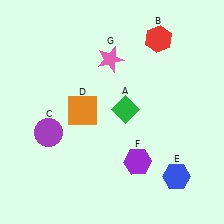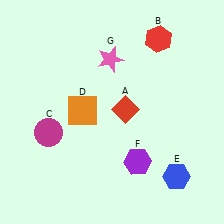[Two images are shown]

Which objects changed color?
A changed from green to red. C changed from purple to magenta.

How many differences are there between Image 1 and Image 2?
There are 2 differences between the two images.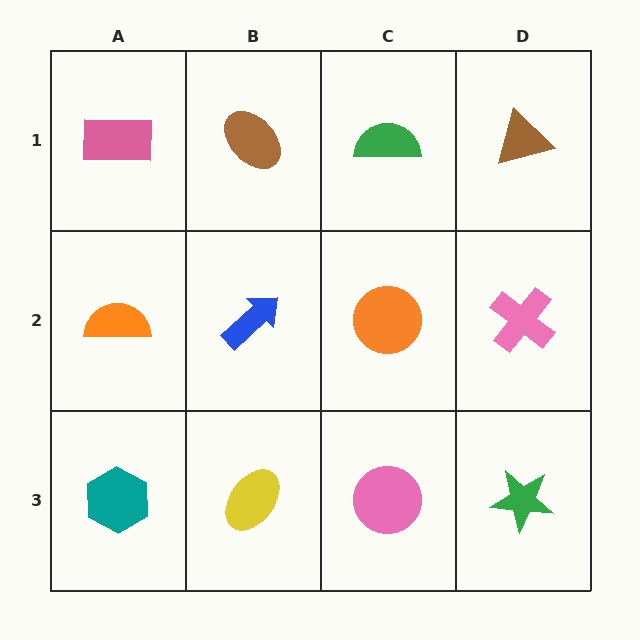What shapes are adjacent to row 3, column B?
A blue arrow (row 2, column B), a teal hexagon (row 3, column A), a pink circle (row 3, column C).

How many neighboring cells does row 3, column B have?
3.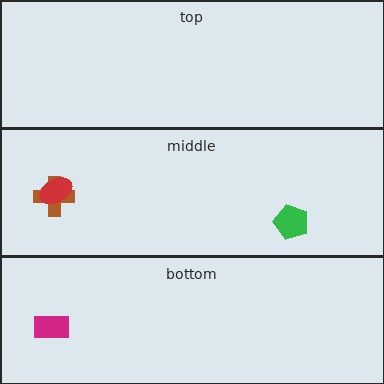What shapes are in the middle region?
The green pentagon, the brown cross, the red ellipse.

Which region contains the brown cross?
The middle region.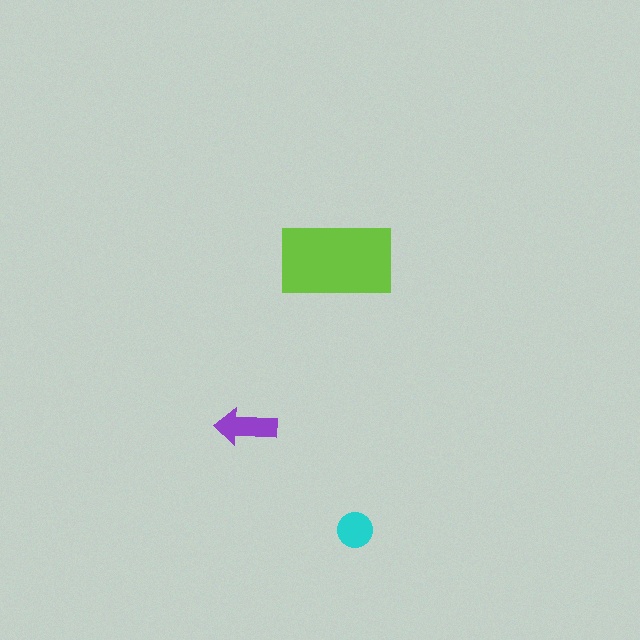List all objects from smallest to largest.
The cyan circle, the purple arrow, the lime rectangle.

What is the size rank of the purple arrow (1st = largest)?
2nd.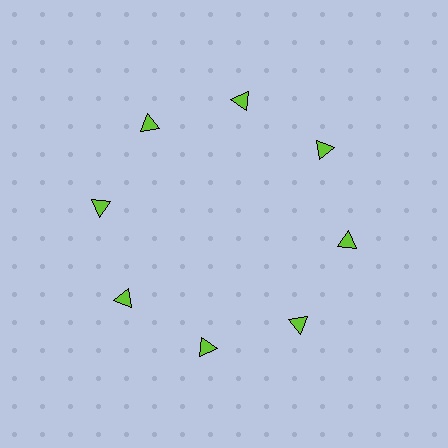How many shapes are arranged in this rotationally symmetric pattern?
There are 8 shapes, arranged in 8 groups of 1.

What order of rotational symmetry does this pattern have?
This pattern has 8-fold rotational symmetry.